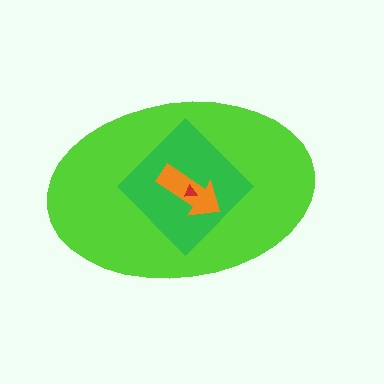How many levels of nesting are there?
4.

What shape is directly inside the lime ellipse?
The green diamond.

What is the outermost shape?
The lime ellipse.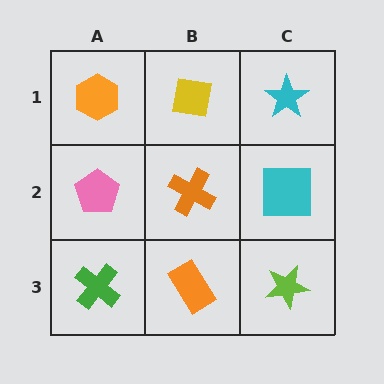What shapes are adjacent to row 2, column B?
A yellow square (row 1, column B), an orange rectangle (row 3, column B), a pink pentagon (row 2, column A), a cyan square (row 2, column C).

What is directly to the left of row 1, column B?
An orange hexagon.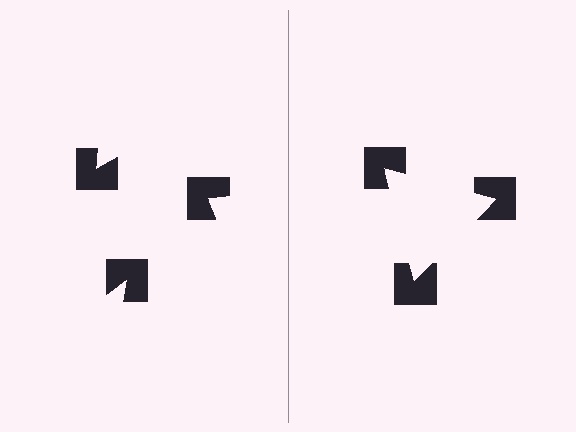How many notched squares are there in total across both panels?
6 — 3 on each side.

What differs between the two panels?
The notched squares are positioned identically on both sides; only the wedge orientations differ. On the right they align to a triangle; on the left they are misaligned.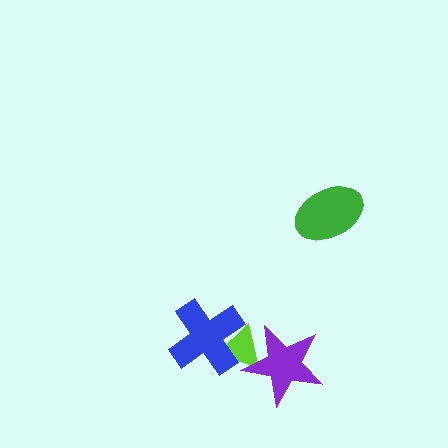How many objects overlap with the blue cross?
1 object overlaps with the blue cross.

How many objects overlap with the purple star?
1 object overlaps with the purple star.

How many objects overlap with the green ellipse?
0 objects overlap with the green ellipse.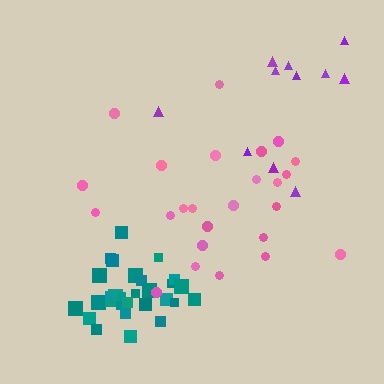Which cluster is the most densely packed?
Teal.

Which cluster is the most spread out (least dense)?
Purple.